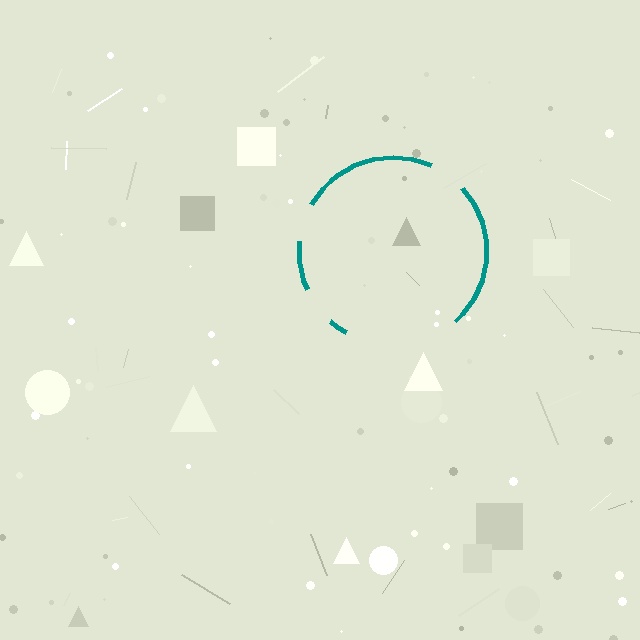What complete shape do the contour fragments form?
The contour fragments form a circle.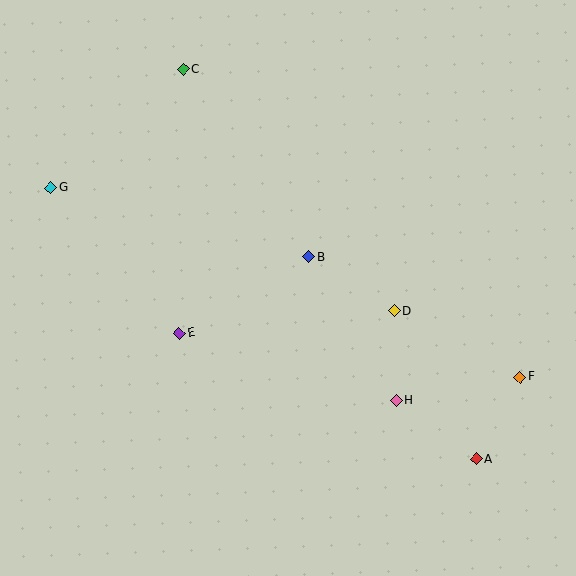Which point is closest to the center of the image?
Point B at (309, 257) is closest to the center.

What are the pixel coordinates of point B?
Point B is at (309, 257).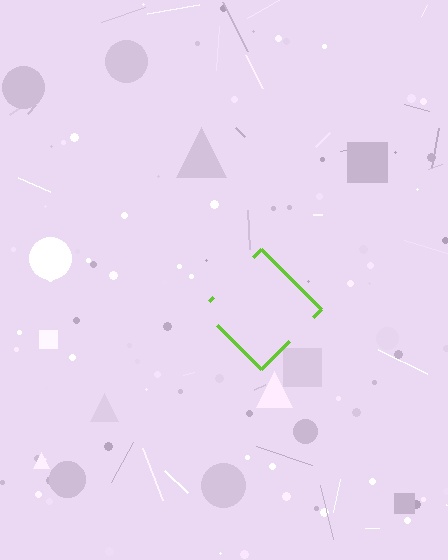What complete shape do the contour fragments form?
The contour fragments form a diamond.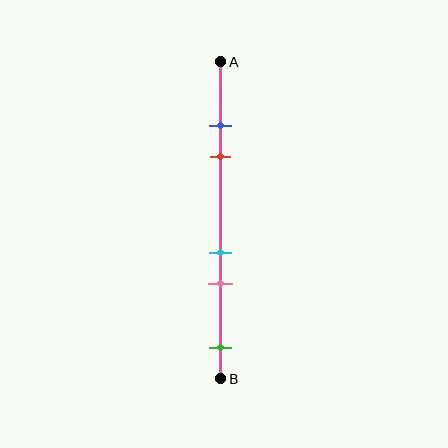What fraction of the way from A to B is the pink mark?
The pink mark is approximately 70% (0.7) of the way from A to B.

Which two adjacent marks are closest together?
The blue and red marks are the closest adjacent pair.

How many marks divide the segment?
There are 5 marks dividing the segment.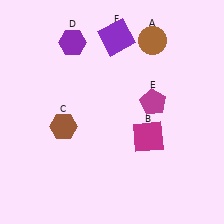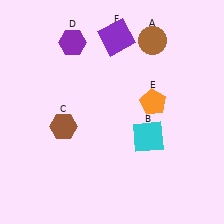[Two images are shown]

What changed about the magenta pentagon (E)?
In Image 1, E is magenta. In Image 2, it changed to orange.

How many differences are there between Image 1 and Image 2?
There are 2 differences between the two images.